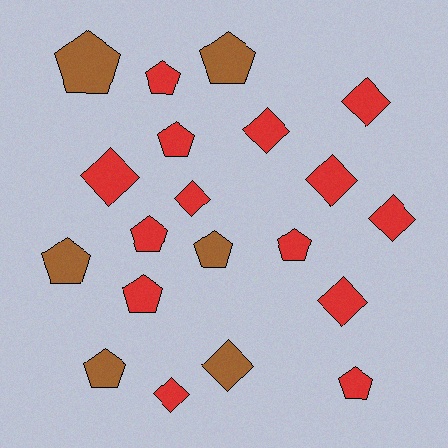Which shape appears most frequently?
Pentagon, with 11 objects.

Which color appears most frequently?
Red, with 14 objects.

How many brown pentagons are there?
There are 5 brown pentagons.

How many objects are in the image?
There are 20 objects.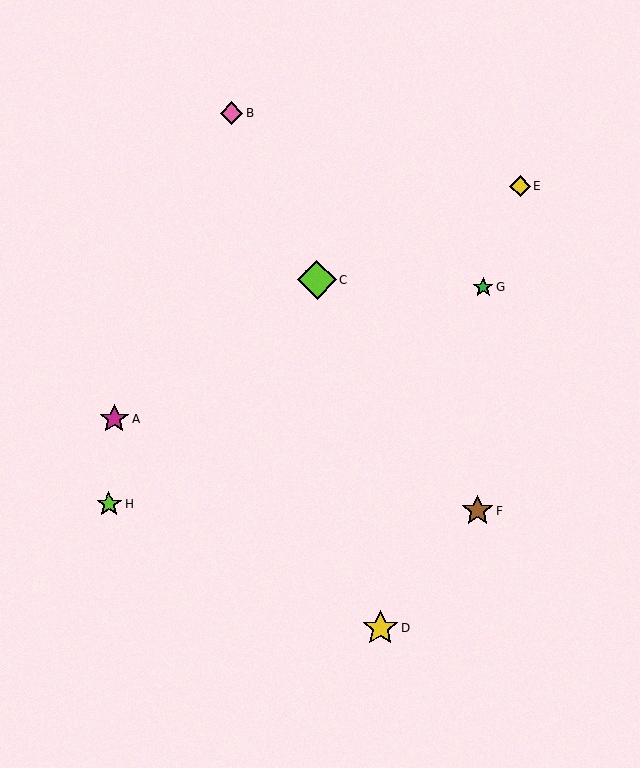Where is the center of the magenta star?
The center of the magenta star is at (114, 419).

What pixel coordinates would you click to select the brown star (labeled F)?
Click at (477, 511) to select the brown star F.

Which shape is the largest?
The lime diamond (labeled C) is the largest.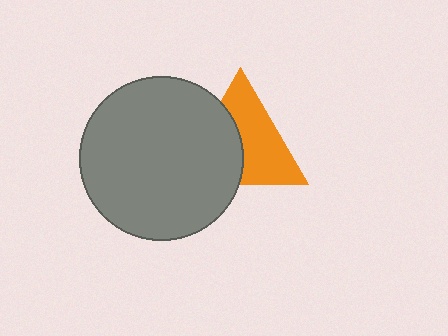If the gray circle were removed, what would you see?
You would see the complete orange triangle.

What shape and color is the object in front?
The object in front is a gray circle.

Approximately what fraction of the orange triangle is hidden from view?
Roughly 43% of the orange triangle is hidden behind the gray circle.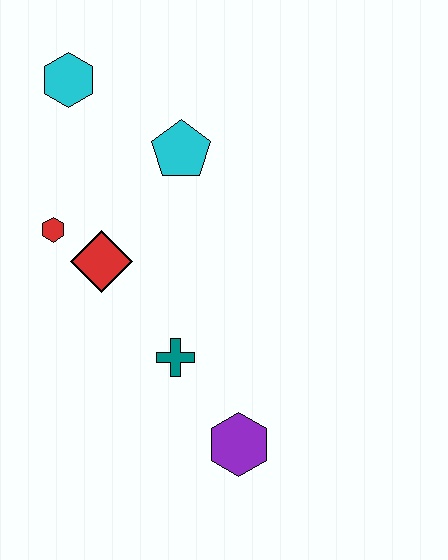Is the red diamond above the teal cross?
Yes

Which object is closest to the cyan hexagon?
The cyan pentagon is closest to the cyan hexagon.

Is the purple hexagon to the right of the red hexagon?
Yes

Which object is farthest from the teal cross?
The cyan hexagon is farthest from the teal cross.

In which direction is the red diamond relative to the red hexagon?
The red diamond is to the right of the red hexagon.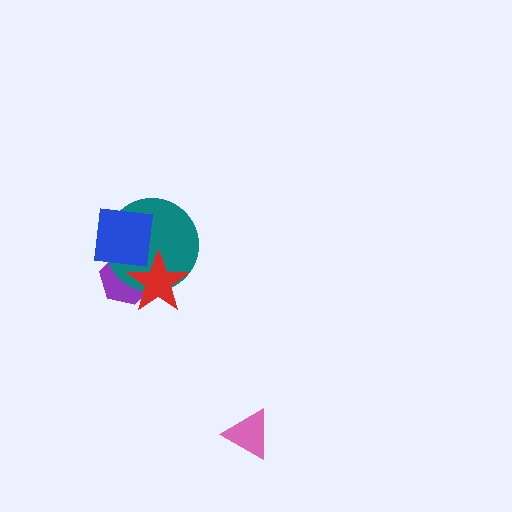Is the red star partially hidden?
No, no other shape covers it.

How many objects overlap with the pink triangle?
0 objects overlap with the pink triangle.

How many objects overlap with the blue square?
3 objects overlap with the blue square.